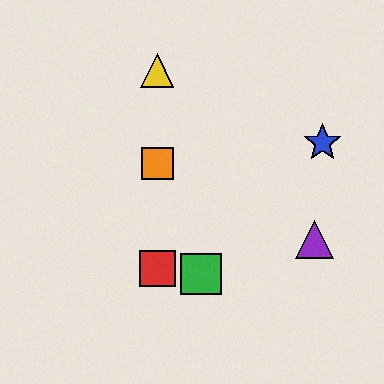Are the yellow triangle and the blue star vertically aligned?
No, the yellow triangle is at x≈157 and the blue star is at x≈323.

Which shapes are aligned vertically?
The red square, the yellow triangle, the orange square are aligned vertically.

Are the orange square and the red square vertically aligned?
Yes, both are at x≈157.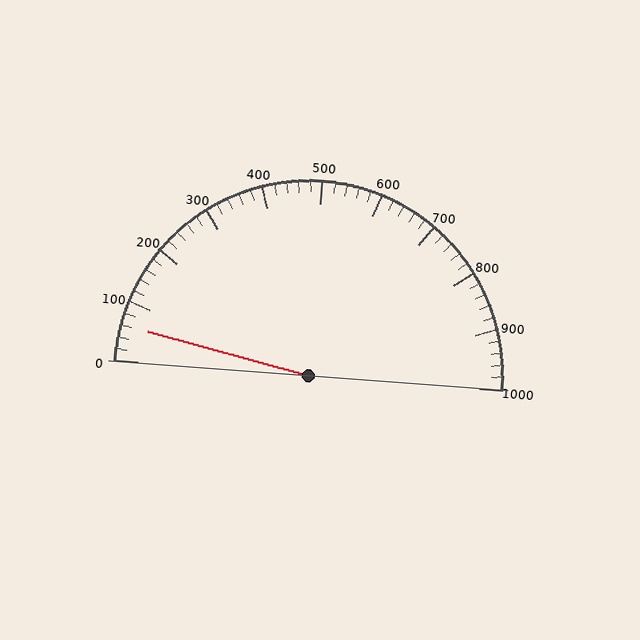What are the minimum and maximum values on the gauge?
The gauge ranges from 0 to 1000.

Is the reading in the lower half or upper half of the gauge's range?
The reading is in the lower half of the range (0 to 1000).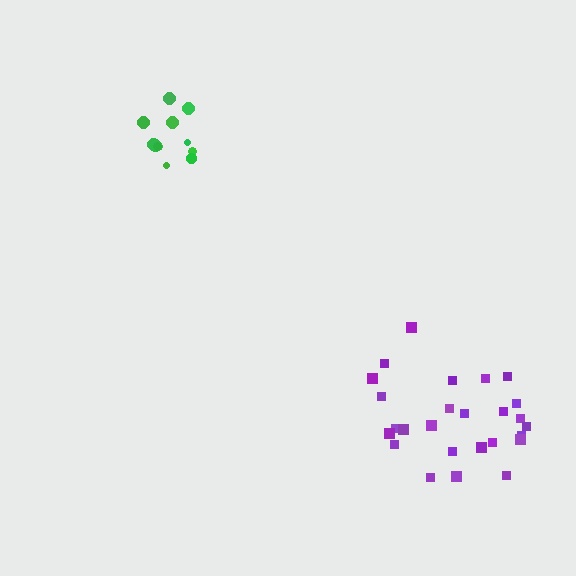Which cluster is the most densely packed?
Green.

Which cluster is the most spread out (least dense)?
Purple.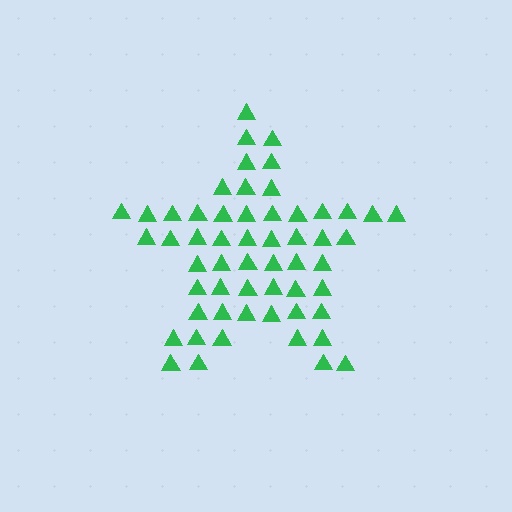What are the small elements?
The small elements are triangles.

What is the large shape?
The large shape is a star.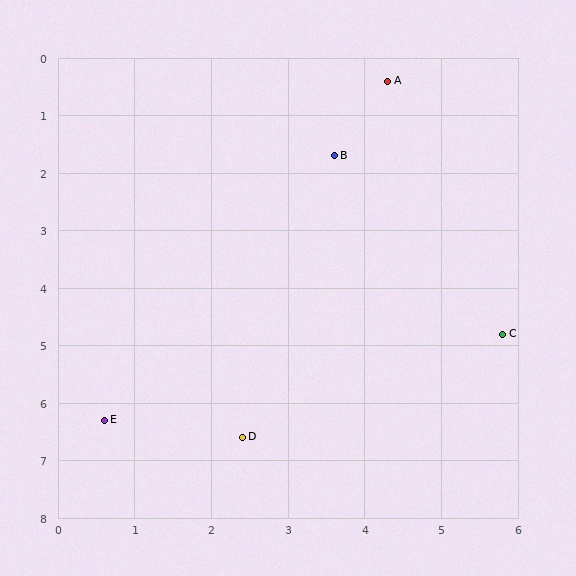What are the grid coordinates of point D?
Point D is at approximately (2.4, 6.6).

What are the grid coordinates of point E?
Point E is at approximately (0.6, 6.3).